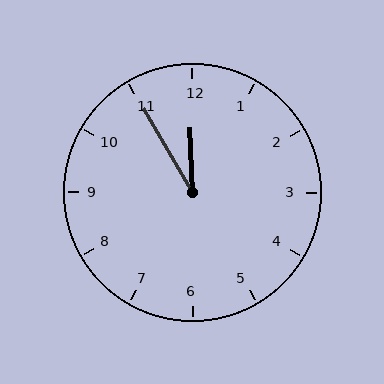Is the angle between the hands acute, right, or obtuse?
It is acute.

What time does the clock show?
11:55.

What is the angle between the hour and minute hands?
Approximately 28 degrees.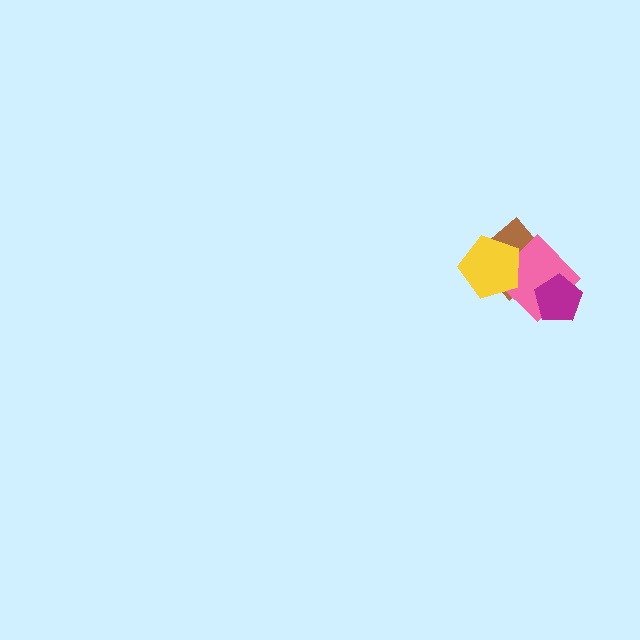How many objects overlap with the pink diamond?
3 objects overlap with the pink diamond.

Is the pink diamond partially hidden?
Yes, it is partially covered by another shape.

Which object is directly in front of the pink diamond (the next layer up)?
The magenta pentagon is directly in front of the pink diamond.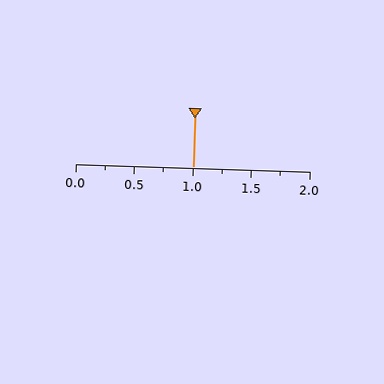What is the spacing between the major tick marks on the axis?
The major ticks are spaced 0.5 apart.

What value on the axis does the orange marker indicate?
The marker indicates approximately 1.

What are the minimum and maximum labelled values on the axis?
The axis runs from 0.0 to 2.0.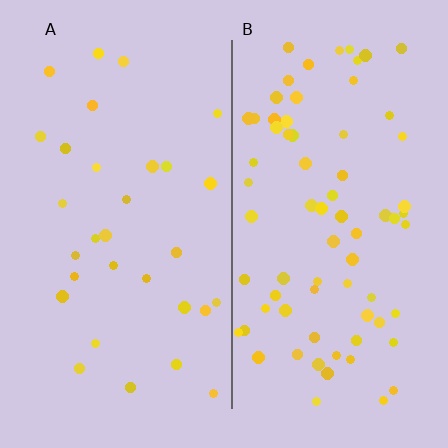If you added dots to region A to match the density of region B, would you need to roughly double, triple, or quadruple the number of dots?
Approximately double.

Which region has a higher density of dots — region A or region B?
B (the right).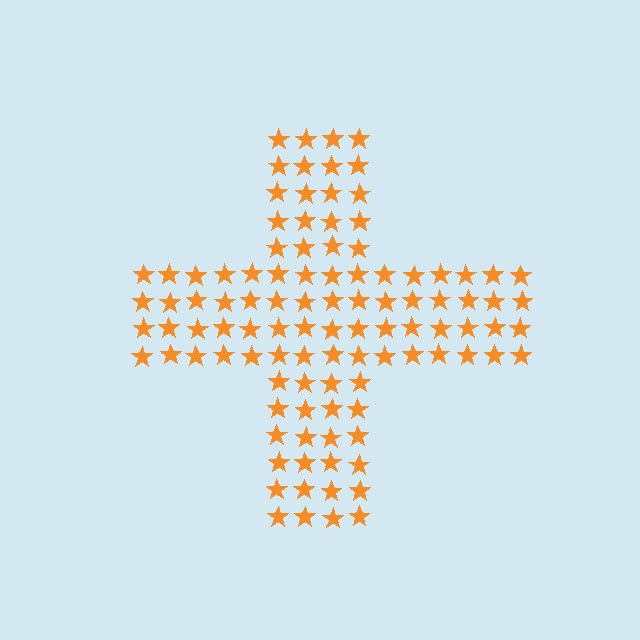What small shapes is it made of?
It is made of small stars.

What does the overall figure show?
The overall figure shows a cross.